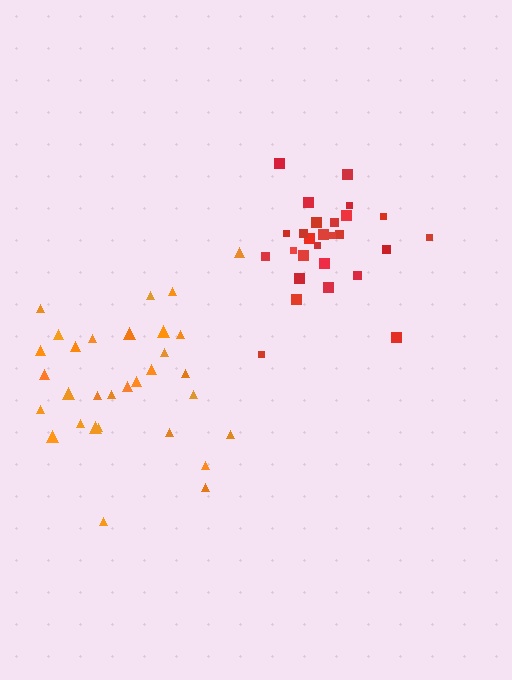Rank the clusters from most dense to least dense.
red, orange.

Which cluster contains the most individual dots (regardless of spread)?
Orange (31).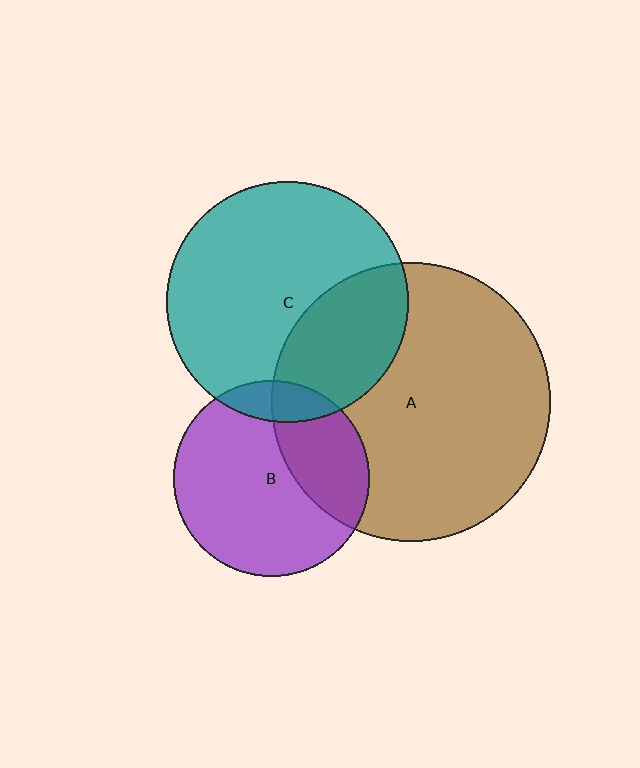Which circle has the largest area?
Circle A (brown).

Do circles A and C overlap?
Yes.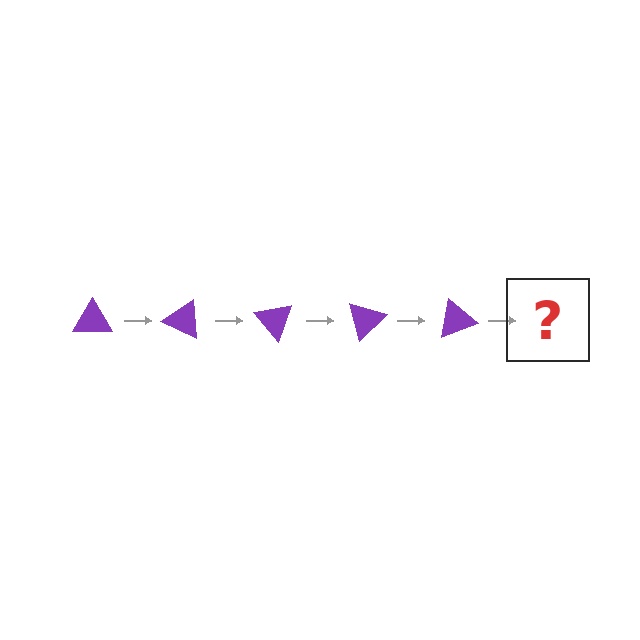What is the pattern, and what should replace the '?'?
The pattern is that the triangle rotates 25 degrees each step. The '?' should be a purple triangle rotated 125 degrees.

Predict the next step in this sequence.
The next step is a purple triangle rotated 125 degrees.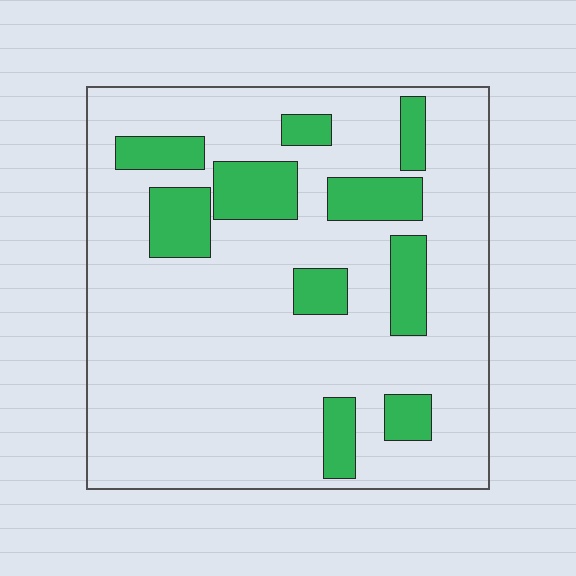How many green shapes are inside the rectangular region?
10.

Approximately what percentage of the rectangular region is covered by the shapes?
Approximately 20%.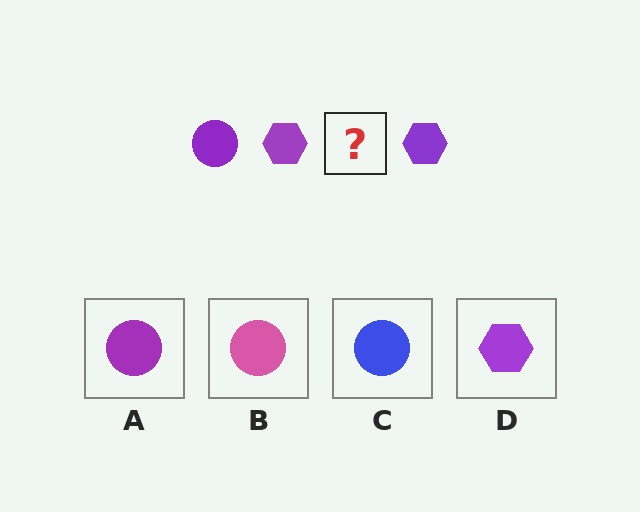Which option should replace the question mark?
Option A.